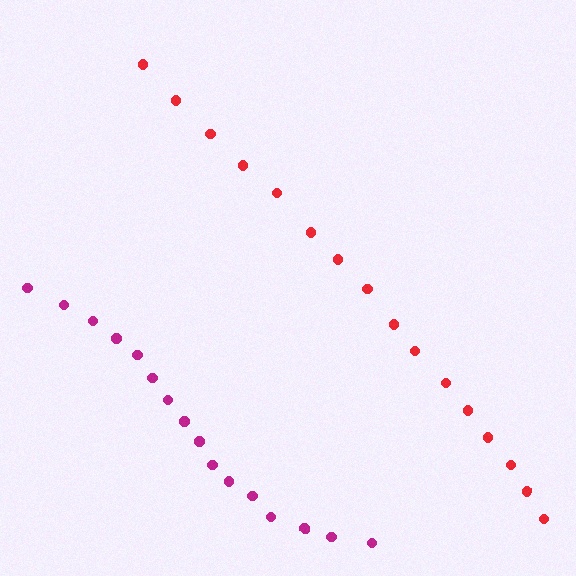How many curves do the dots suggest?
There are 2 distinct paths.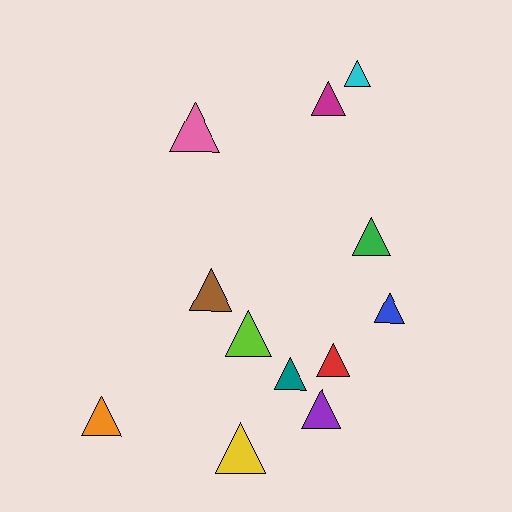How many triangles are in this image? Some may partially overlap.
There are 12 triangles.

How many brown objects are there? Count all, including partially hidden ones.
There is 1 brown object.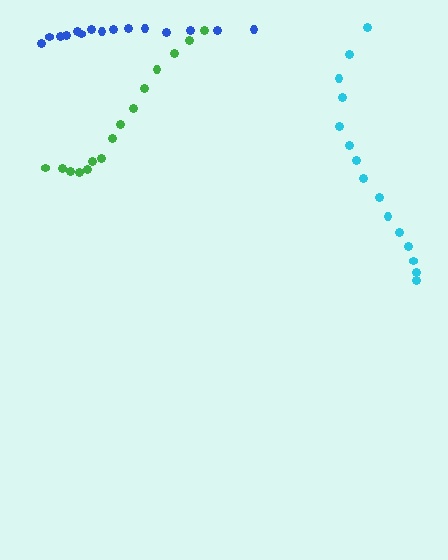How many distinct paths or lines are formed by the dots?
There are 3 distinct paths.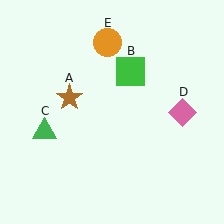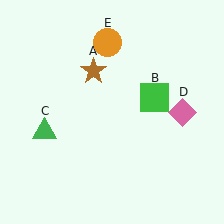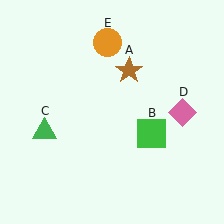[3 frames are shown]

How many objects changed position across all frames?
2 objects changed position: brown star (object A), green square (object B).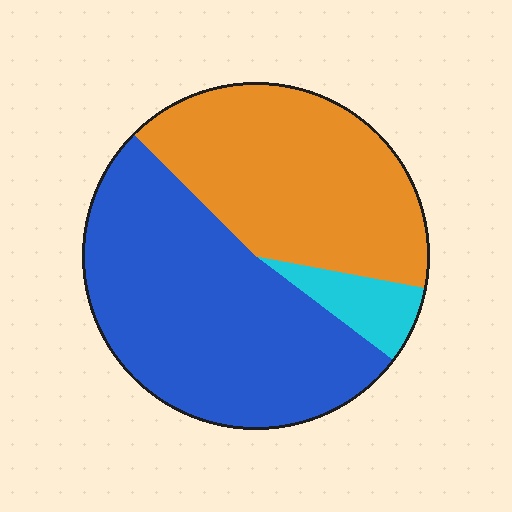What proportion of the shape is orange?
Orange takes up about two fifths (2/5) of the shape.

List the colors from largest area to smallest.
From largest to smallest: blue, orange, cyan.